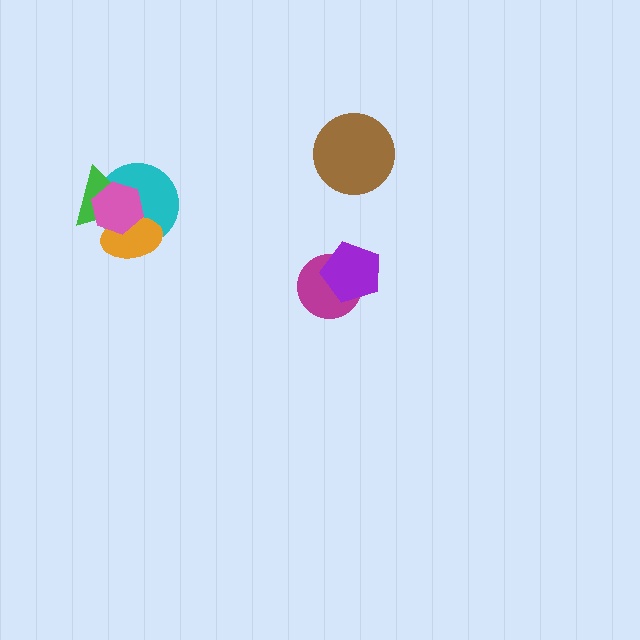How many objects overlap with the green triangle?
3 objects overlap with the green triangle.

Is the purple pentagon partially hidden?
No, no other shape covers it.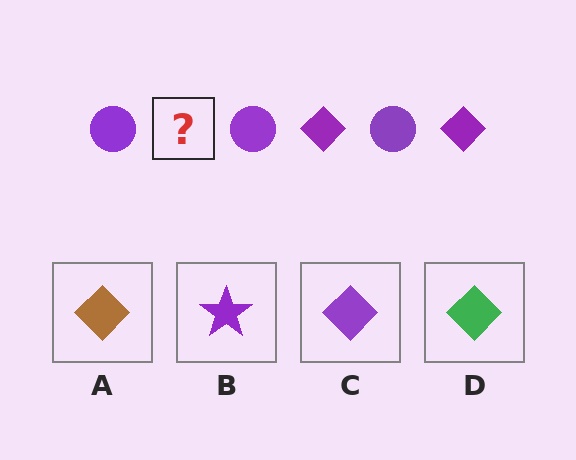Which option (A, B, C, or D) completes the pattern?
C.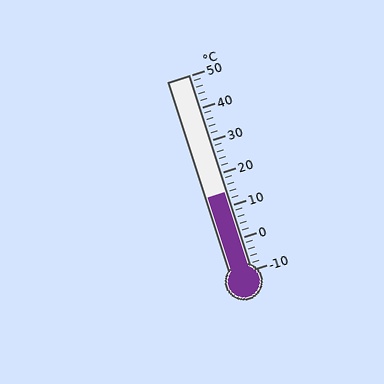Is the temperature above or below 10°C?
The temperature is above 10°C.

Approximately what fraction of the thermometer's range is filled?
The thermometer is filled to approximately 40% of its range.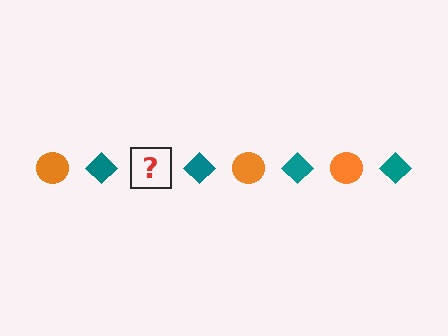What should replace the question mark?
The question mark should be replaced with an orange circle.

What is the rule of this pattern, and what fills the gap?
The rule is that the pattern alternates between orange circle and teal diamond. The gap should be filled with an orange circle.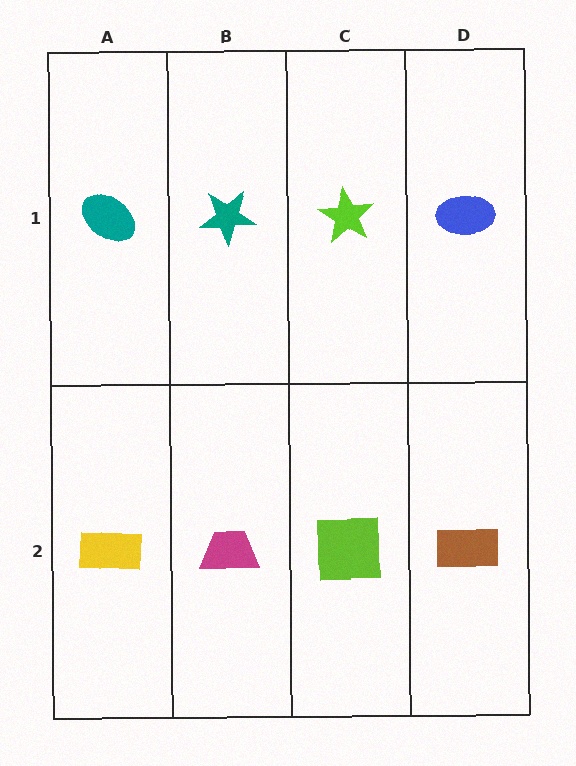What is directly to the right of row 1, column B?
A lime star.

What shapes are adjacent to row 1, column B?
A magenta trapezoid (row 2, column B), a teal ellipse (row 1, column A), a lime star (row 1, column C).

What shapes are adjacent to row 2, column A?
A teal ellipse (row 1, column A), a magenta trapezoid (row 2, column B).